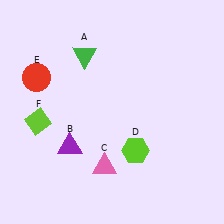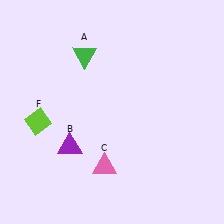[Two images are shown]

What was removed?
The lime hexagon (D), the red circle (E) were removed in Image 2.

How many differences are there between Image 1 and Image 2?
There are 2 differences between the two images.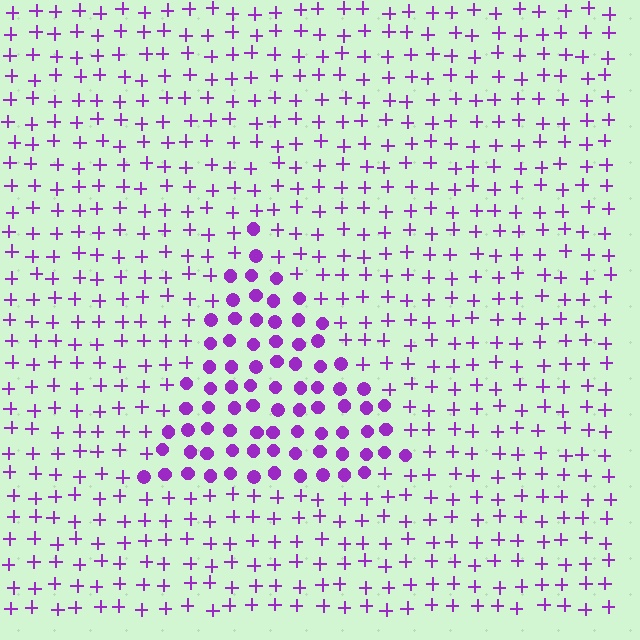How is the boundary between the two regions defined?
The boundary is defined by a change in element shape: circles inside vs. plus signs outside. All elements share the same color and spacing.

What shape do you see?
I see a triangle.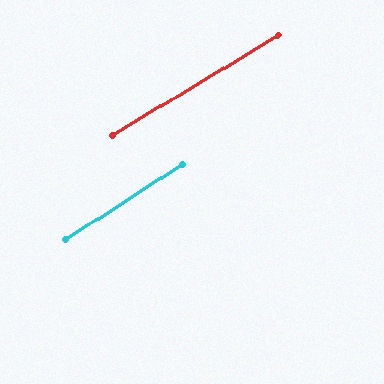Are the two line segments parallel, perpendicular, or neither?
Parallel — their directions differ by only 1.2°.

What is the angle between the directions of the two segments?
Approximately 1 degree.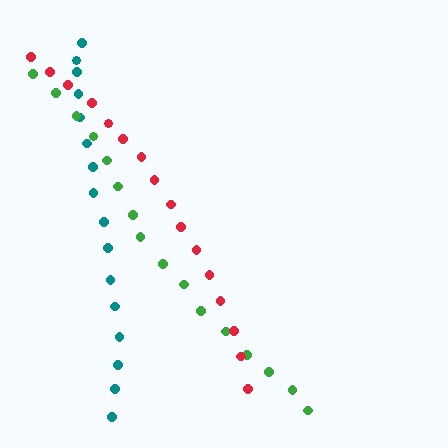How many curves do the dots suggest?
There are 3 distinct paths.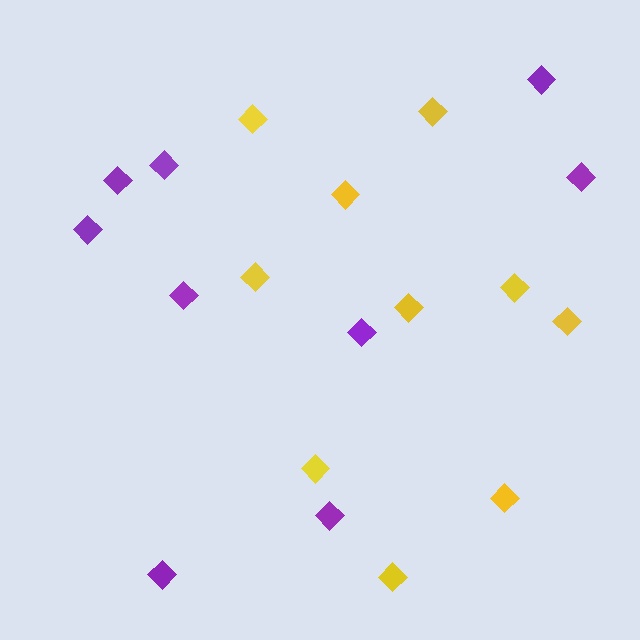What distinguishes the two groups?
There are 2 groups: one group of purple diamonds (9) and one group of yellow diamonds (10).